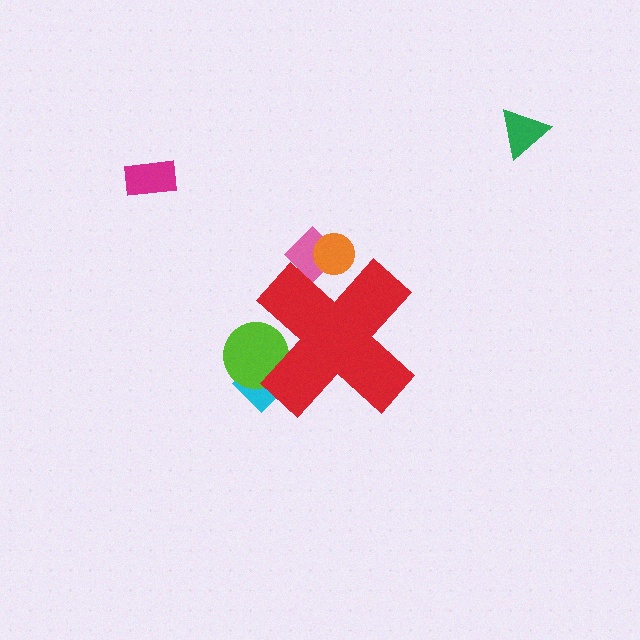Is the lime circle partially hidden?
Yes, the lime circle is partially hidden behind the red cross.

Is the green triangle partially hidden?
No, the green triangle is fully visible.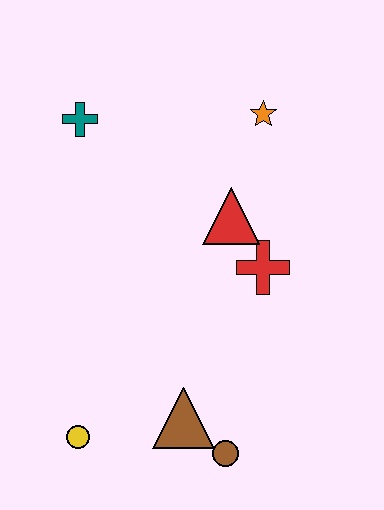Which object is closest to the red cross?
The red triangle is closest to the red cross.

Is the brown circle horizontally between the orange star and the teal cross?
Yes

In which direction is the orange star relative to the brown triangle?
The orange star is above the brown triangle.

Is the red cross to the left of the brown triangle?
No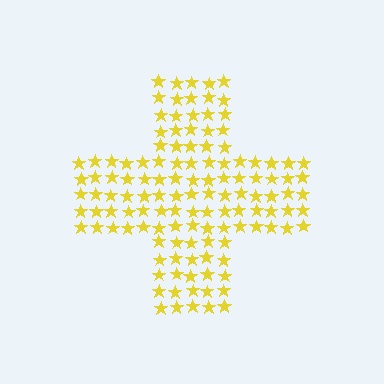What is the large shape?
The large shape is a cross.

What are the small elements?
The small elements are stars.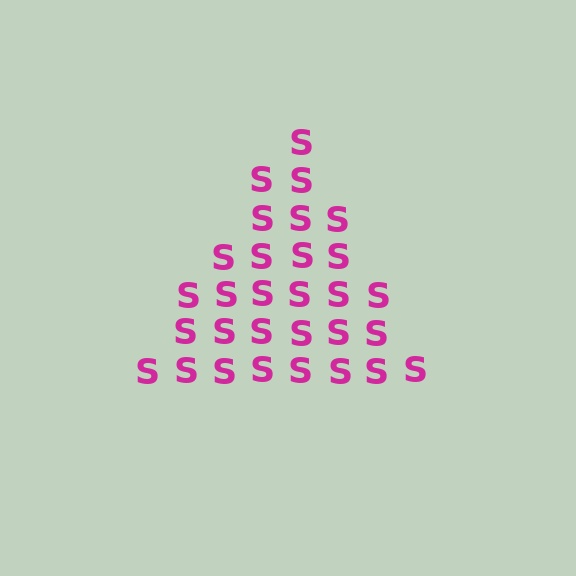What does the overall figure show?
The overall figure shows a triangle.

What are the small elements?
The small elements are letter S's.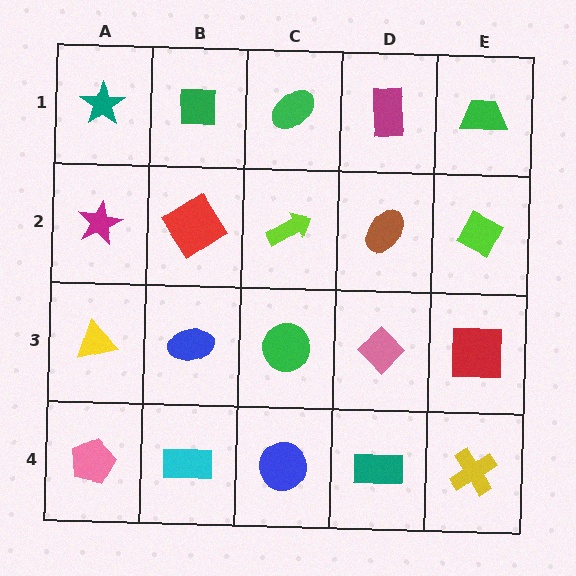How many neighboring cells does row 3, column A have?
3.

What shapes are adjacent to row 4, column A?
A yellow triangle (row 3, column A), a cyan rectangle (row 4, column B).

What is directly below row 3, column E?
A yellow cross.